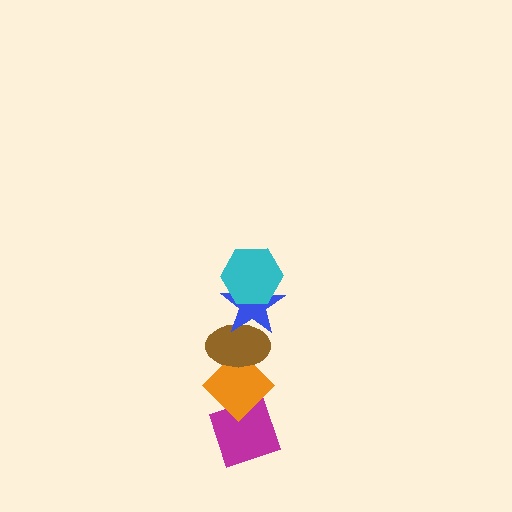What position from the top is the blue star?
The blue star is 2nd from the top.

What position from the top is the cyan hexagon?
The cyan hexagon is 1st from the top.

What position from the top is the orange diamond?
The orange diamond is 4th from the top.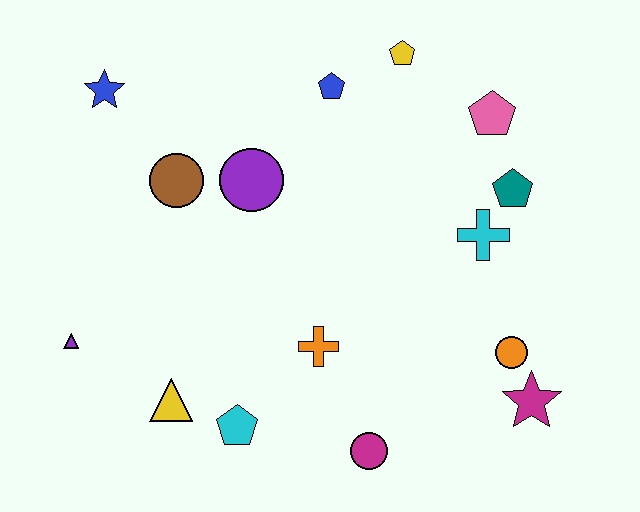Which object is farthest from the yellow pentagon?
The purple triangle is farthest from the yellow pentagon.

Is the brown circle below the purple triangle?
No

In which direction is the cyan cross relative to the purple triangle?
The cyan cross is to the right of the purple triangle.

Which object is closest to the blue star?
The brown circle is closest to the blue star.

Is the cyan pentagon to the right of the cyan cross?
No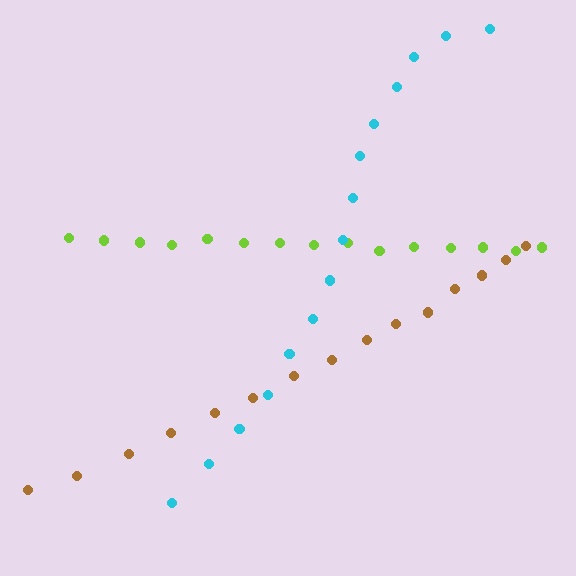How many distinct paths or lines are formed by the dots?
There are 3 distinct paths.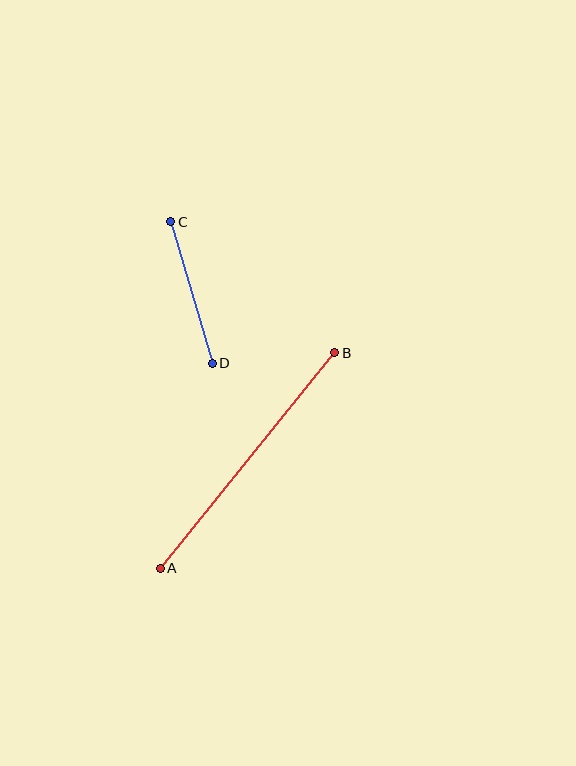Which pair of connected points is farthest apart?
Points A and B are farthest apart.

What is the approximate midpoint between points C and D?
The midpoint is at approximately (191, 293) pixels.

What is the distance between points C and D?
The distance is approximately 147 pixels.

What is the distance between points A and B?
The distance is approximately 277 pixels.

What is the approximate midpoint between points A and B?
The midpoint is at approximately (248, 460) pixels.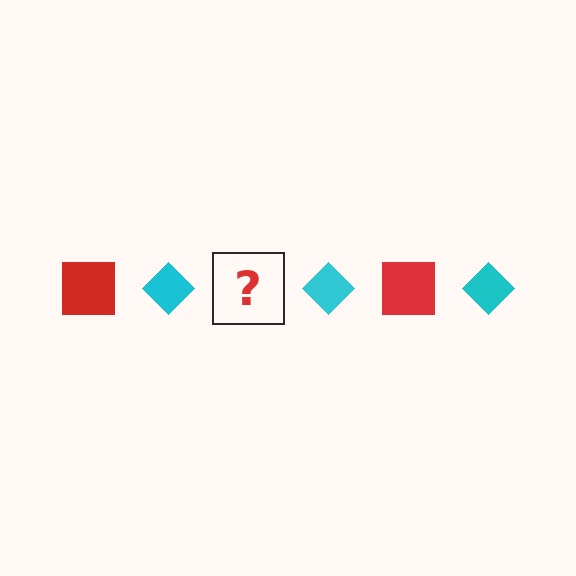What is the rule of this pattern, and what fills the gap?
The rule is that the pattern alternates between red square and cyan diamond. The gap should be filled with a red square.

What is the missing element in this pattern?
The missing element is a red square.